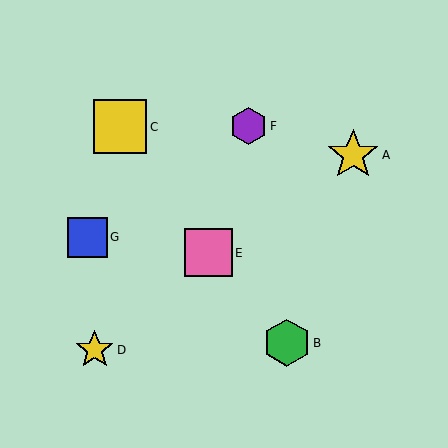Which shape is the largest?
The yellow square (labeled C) is the largest.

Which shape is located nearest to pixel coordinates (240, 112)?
The purple hexagon (labeled F) at (248, 126) is nearest to that location.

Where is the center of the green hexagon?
The center of the green hexagon is at (287, 343).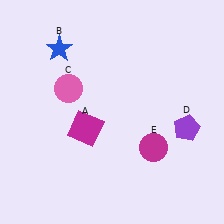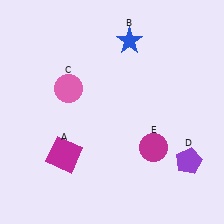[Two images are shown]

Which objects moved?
The objects that moved are: the magenta square (A), the blue star (B), the purple pentagon (D).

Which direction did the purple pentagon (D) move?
The purple pentagon (D) moved down.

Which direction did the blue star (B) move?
The blue star (B) moved right.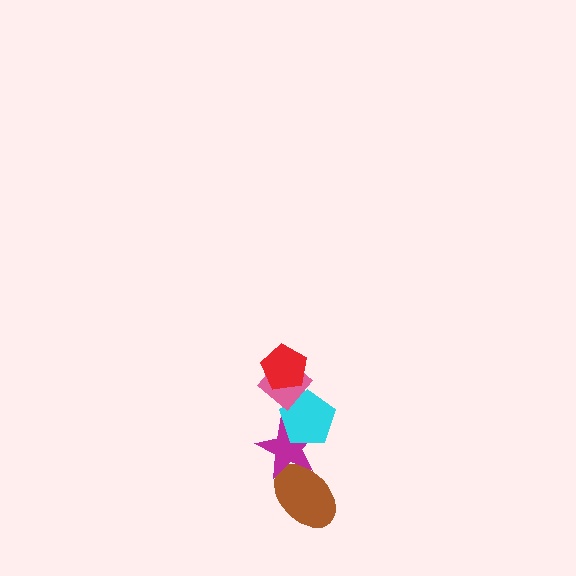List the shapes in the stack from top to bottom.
From top to bottom: the red pentagon, the pink diamond, the cyan pentagon, the magenta star, the brown ellipse.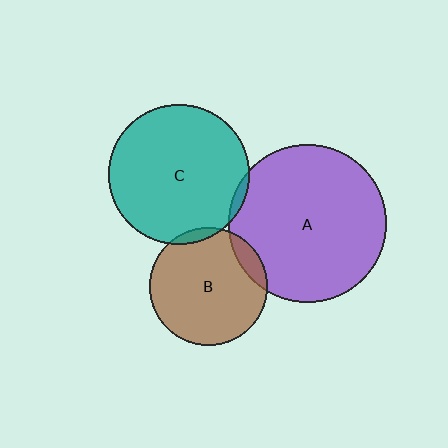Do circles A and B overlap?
Yes.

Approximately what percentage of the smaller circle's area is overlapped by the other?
Approximately 10%.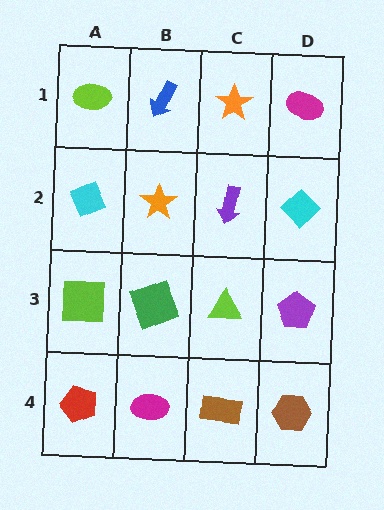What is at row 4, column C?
A brown rectangle.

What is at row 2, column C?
A purple arrow.